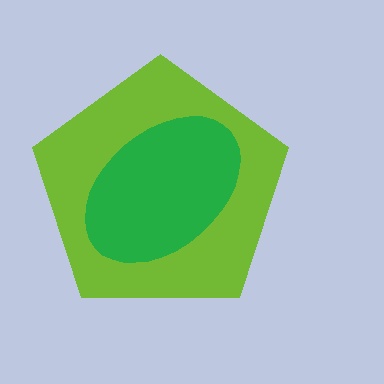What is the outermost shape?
The lime pentagon.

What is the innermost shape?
The green ellipse.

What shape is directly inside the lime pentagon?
The green ellipse.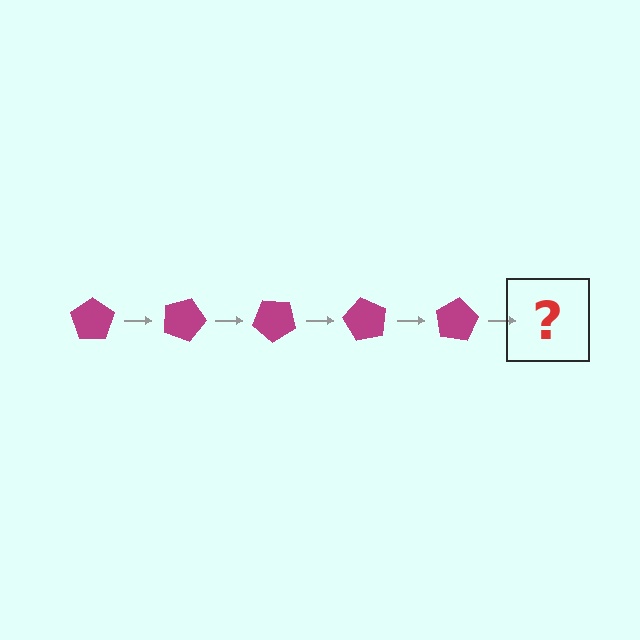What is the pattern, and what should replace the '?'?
The pattern is that the pentagon rotates 20 degrees each step. The '?' should be a magenta pentagon rotated 100 degrees.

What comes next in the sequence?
The next element should be a magenta pentagon rotated 100 degrees.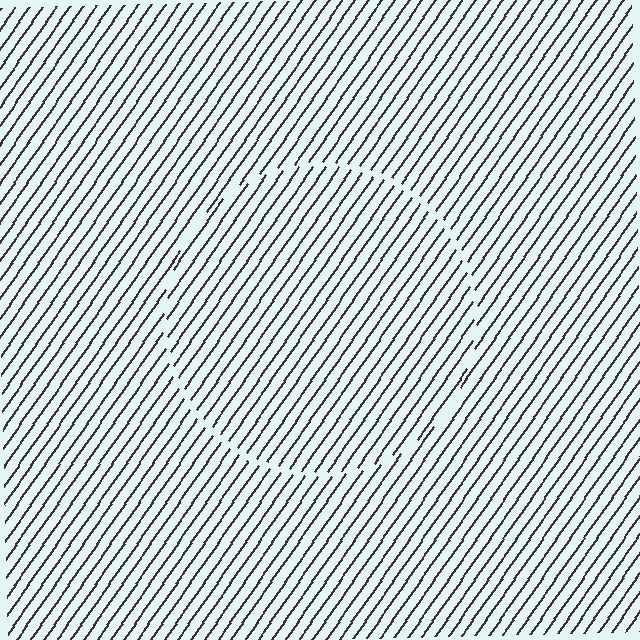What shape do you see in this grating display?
An illusory circle. The interior of the shape contains the same grating, shifted by half a period — the contour is defined by the phase discontinuity where line-ends from the inner and outer gratings abut.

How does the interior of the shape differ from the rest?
The interior of the shape contains the same grating, shifted by half a period — the contour is defined by the phase discontinuity where line-ends from the inner and outer gratings abut.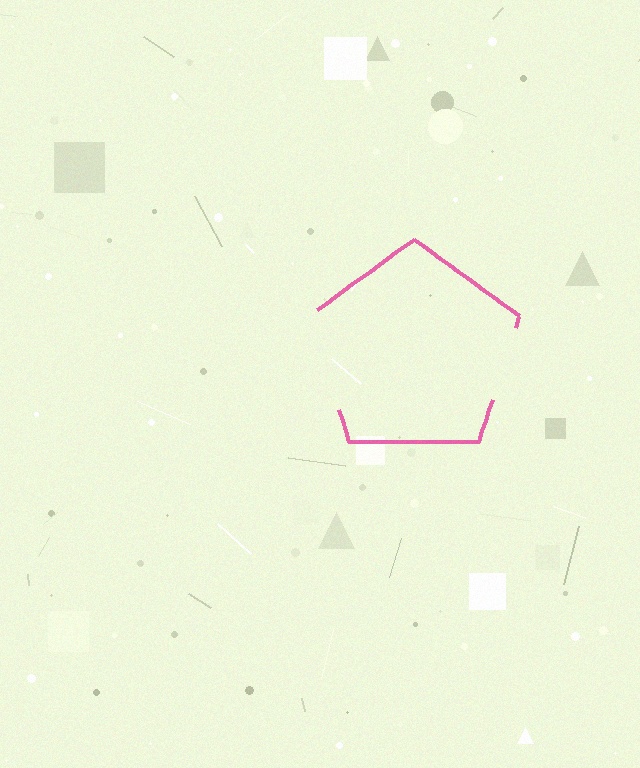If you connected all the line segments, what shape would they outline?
They would outline a pentagon.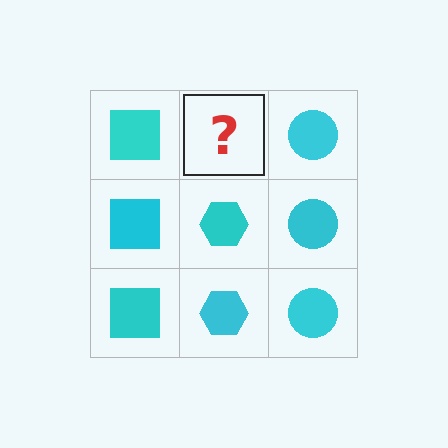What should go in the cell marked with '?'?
The missing cell should contain a cyan hexagon.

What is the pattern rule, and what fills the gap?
The rule is that each column has a consistent shape. The gap should be filled with a cyan hexagon.